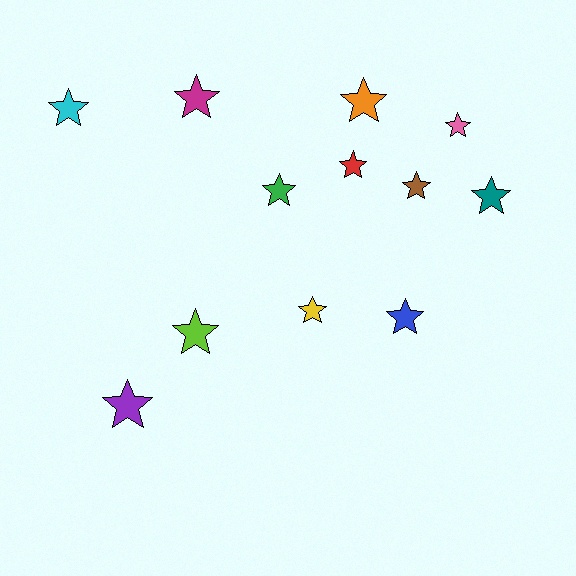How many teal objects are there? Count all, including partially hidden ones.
There is 1 teal object.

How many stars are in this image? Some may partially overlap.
There are 12 stars.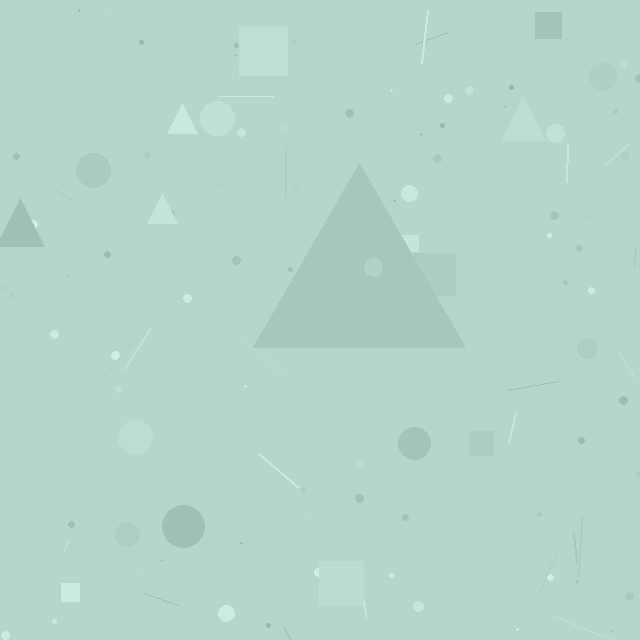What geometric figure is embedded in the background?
A triangle is embedded in the background.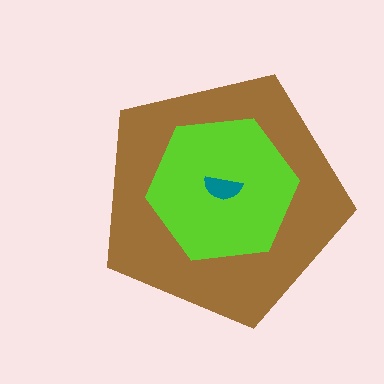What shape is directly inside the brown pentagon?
The lime hexagon.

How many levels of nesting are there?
3.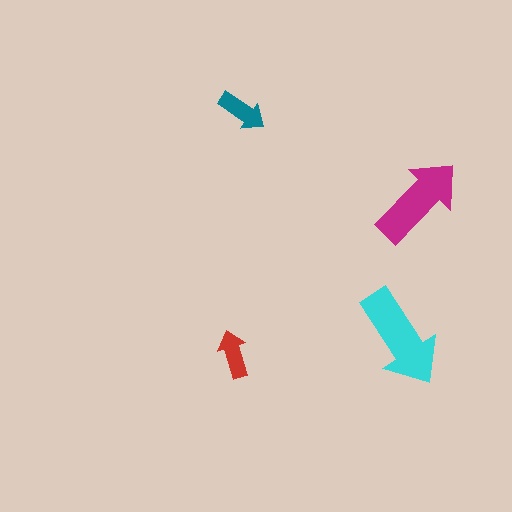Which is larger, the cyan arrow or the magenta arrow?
The cyan one.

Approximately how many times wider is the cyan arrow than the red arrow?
About 2 times wider.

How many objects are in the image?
There are 4 objects in the image.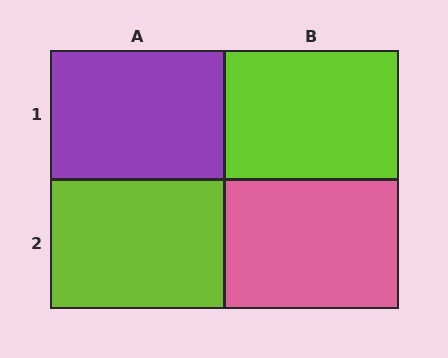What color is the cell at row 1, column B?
Lime.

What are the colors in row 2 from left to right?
Lime, pink.